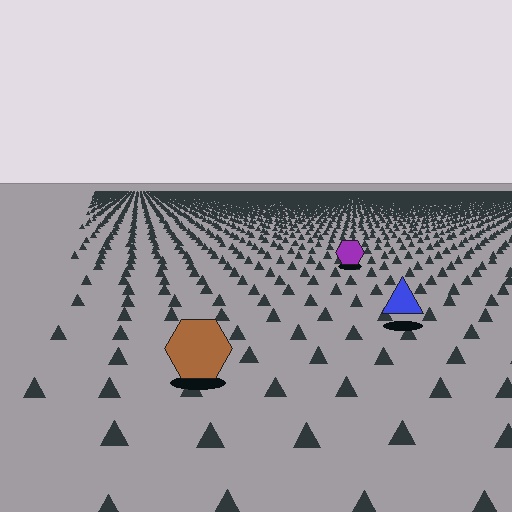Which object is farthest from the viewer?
The purple hexagon is farthest from the viewer. It appears smaller and the ground texture around it is denser.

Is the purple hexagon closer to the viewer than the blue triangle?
No. The blue triangle is closer — you can tell from the texture gradient: the ground texture is coarser near it.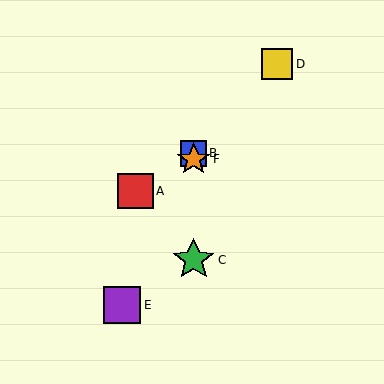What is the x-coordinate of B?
Object B is at x≈194.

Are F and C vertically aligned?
Yes, both are at x≈194.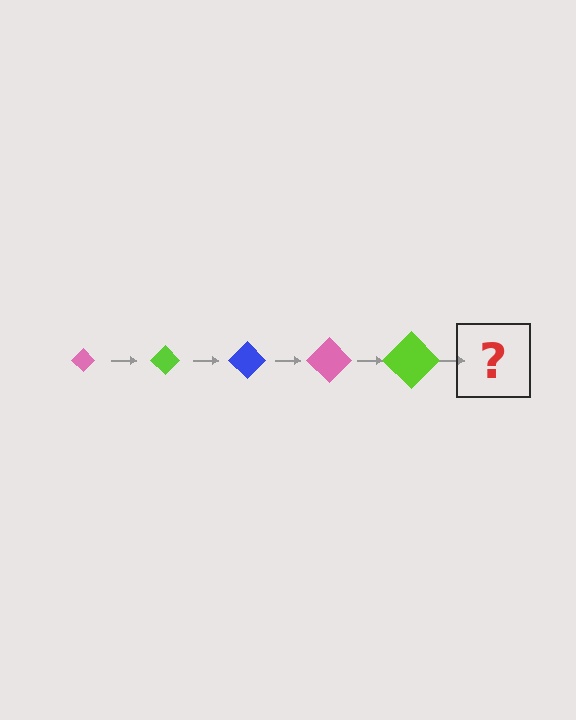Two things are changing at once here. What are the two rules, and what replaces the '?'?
The two rules are that the diamond grows larger each step and the color cycles through pink, lime, and blue. The '?' should be a blue diamond, larger than the previous one.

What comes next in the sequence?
The next element should be a blue diamond, larger than the previous one.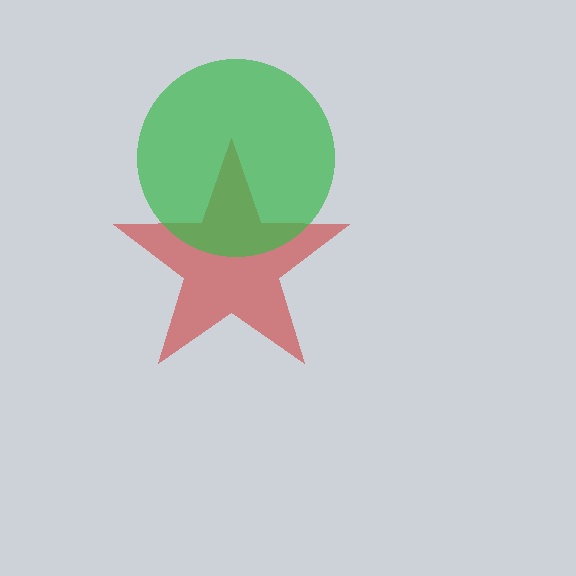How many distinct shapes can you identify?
There are 2 distinct shapes: a red star, a green circle.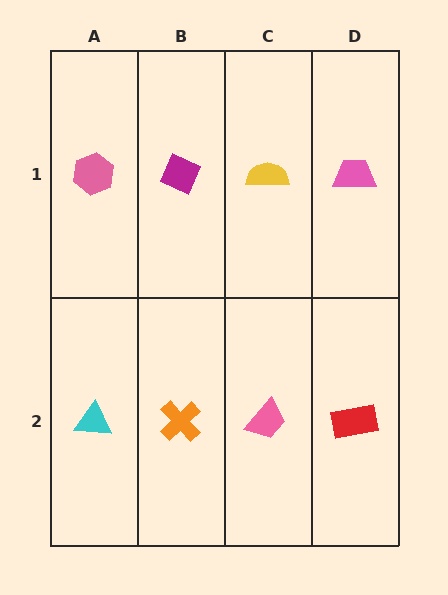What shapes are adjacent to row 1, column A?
A cyan triangle (row 2, column A), a magenta diamond (row 1, column B).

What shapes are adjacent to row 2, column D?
A pink trapezoid (row 1, column D), a pink trapezoid (row 2, column C).